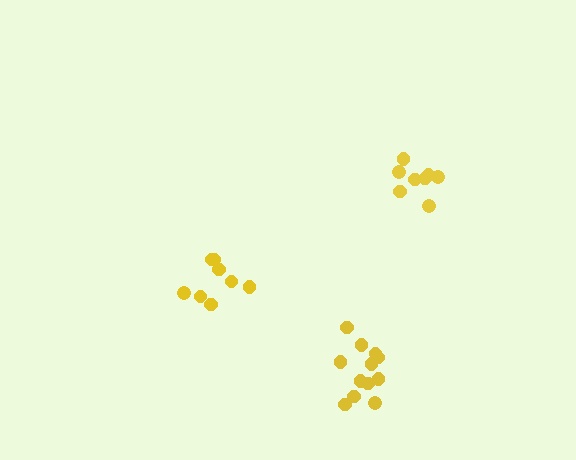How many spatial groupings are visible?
There are 3 spatial groupings.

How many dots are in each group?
Group 1: 8 dots, Group 2: 13 dots, Group 3: 8 dots (29 total).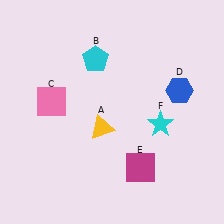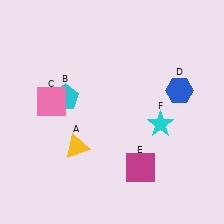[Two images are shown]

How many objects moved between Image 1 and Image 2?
2 objects moved between the two images.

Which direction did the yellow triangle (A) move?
The yellow triangle (A) moved left.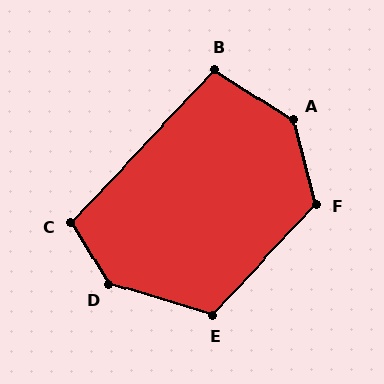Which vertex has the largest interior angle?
D, at approximately 137 degrees.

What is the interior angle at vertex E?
Approximately 117 degrees (obtuse).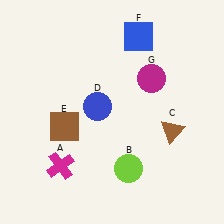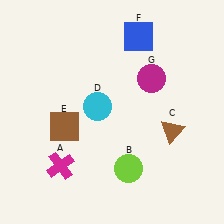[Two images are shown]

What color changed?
The circle (D) changed from blue in Image 1 to cyan in Image 2.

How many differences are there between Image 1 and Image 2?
There is 1 difference between the two images.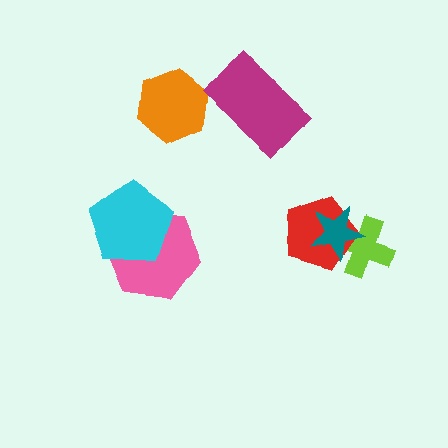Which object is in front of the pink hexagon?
The cyan pentagon is in front of the pink hexagon.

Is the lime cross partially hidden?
Yes, it is partially covered by another shape.